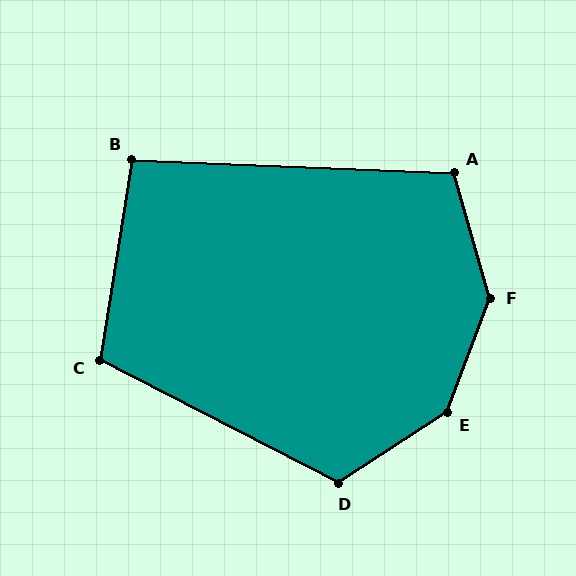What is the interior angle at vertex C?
Approximately 108 degrees (obtuse).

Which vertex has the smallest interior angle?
B, at approximately 97 degrees.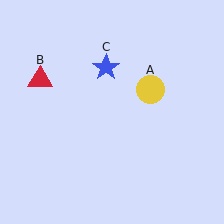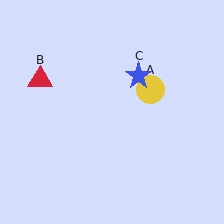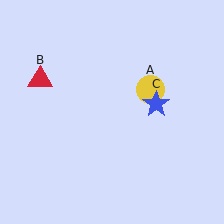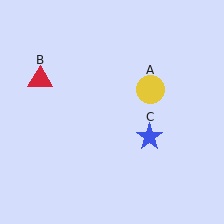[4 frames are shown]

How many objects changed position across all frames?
1 object changed position: blue star (object C).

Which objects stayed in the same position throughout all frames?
Yellow circle (object A) and red triangle (object B) remained stationary.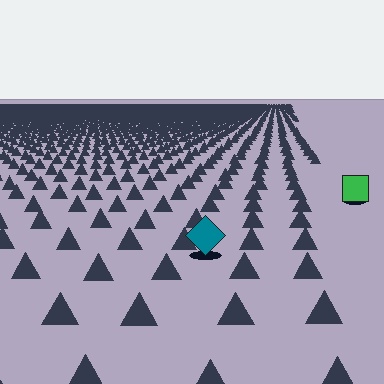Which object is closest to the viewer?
The teal diamond is closest. The texture marks near it are larger and more spread out.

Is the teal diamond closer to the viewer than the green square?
Yes. The teal diamond is closer — you can tell from the texture gradient: the ground texture is coarser near it.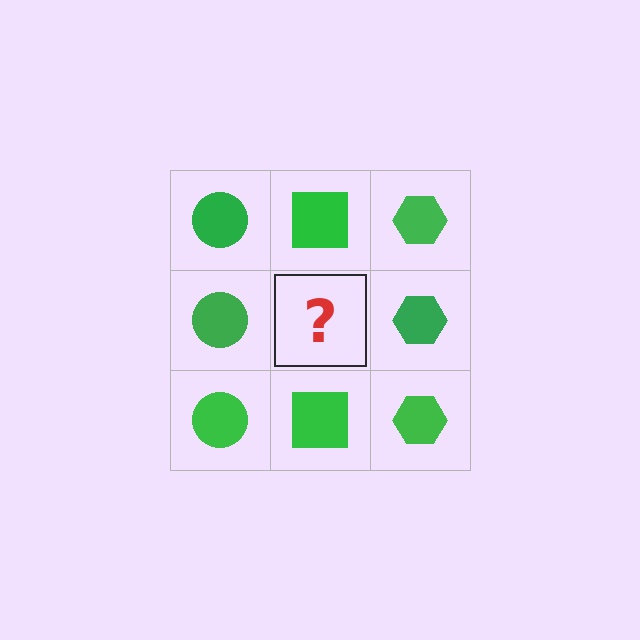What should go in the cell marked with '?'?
The missing cell should contain a green square.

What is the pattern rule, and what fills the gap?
The rule is that each column has a consistent shape. The gap should be filled with a green square.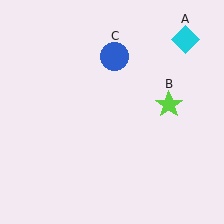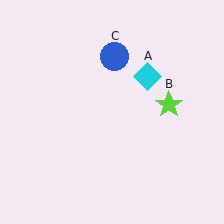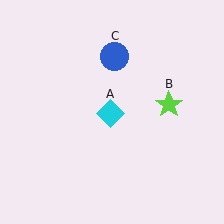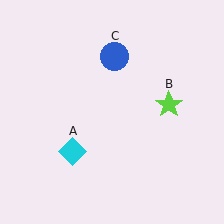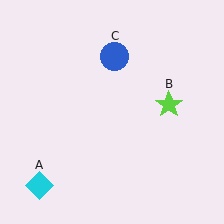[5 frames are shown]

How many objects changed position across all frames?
1 object changed position: cyan diamond (object A).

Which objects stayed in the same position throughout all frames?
Lime star (object B) and blue circle (object C) remained stationary.